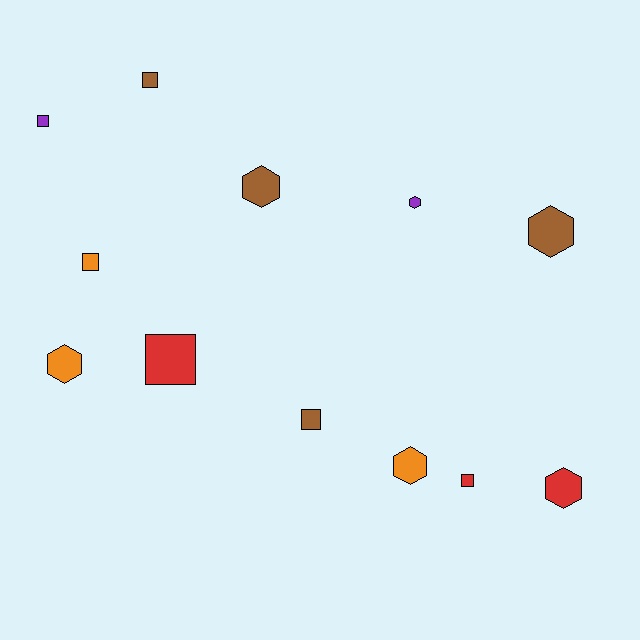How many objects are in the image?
There are 12 objects.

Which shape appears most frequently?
Hexagon, with 6 objects.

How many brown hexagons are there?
There are 2 brown hexagons.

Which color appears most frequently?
Brown, with 4 objects.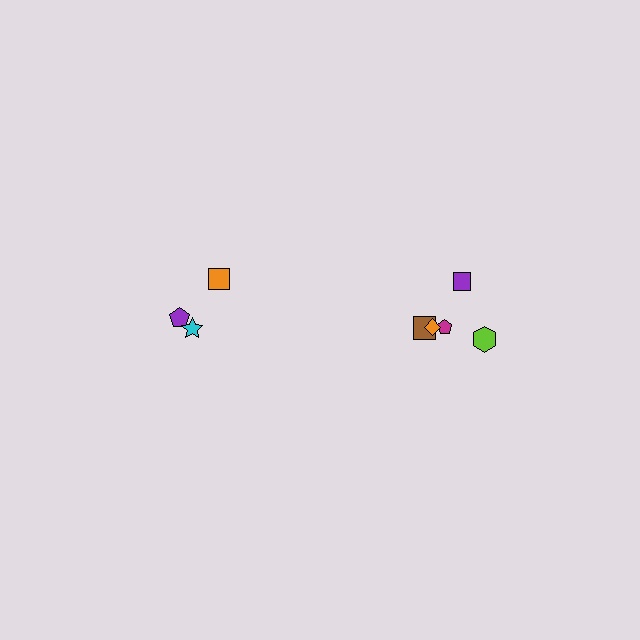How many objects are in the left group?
There are 3 objects.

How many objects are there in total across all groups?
There are 8 objects.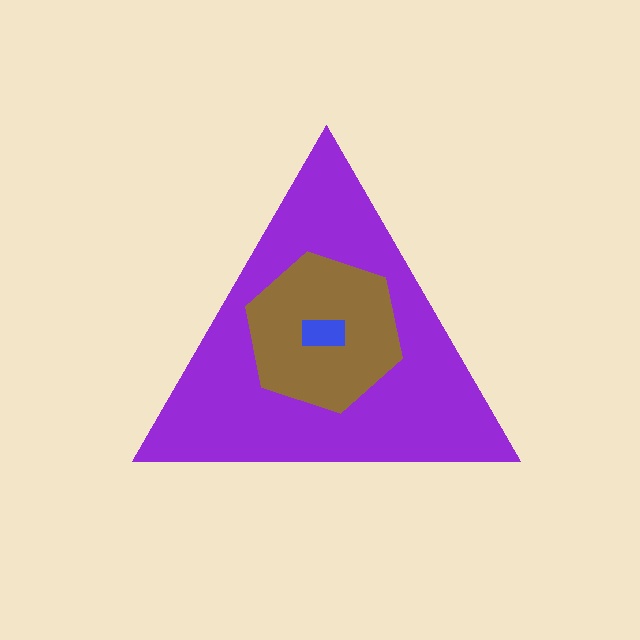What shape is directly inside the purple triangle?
The brown hexagon.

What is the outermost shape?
The purple triangle.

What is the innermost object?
The blue rectangle.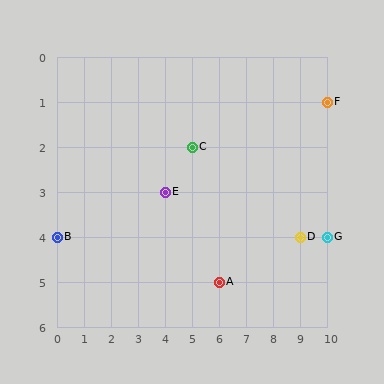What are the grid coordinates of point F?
Point F is at grid coordinates (10, 1).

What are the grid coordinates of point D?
Point D is at grid coordinates (9, 4).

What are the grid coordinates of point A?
Point A is at grid coordinates (6, 5).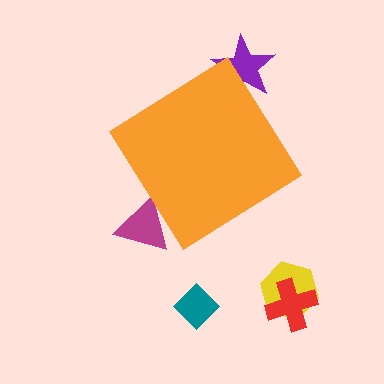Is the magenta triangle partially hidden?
Yes, the magenta triangle is partially hidden behind the orange diamond.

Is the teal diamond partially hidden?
No, the teal diamond is fully visible.